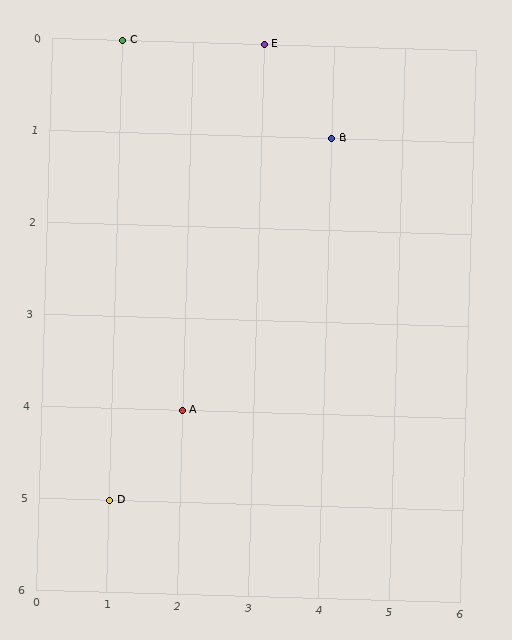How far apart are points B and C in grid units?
Points B and C are 3 columns and 1 row apart (about 3.2 grid units diagonally).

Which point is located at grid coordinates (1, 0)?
Point C is at (1, 0).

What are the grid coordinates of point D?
Point D is at grid coordinates (1, 5).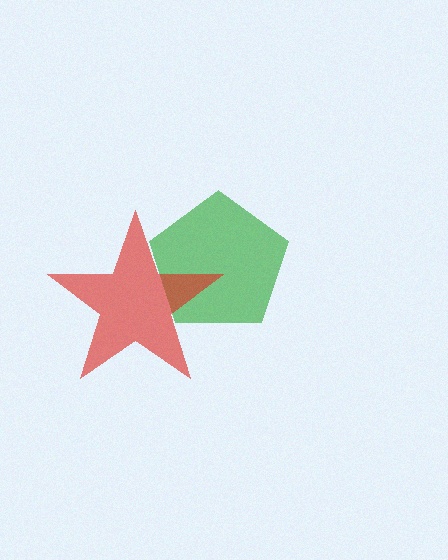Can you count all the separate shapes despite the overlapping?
Yes, there are 2 separate shapes.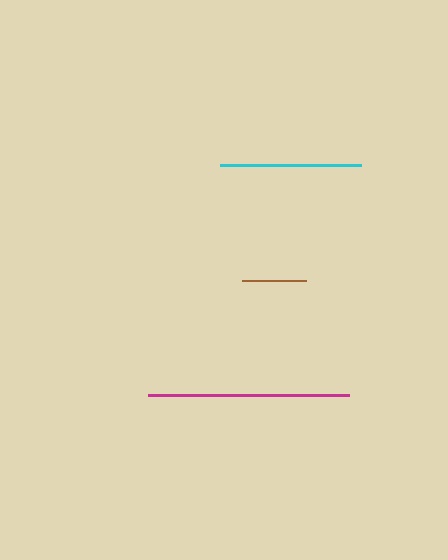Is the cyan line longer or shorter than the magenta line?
The magenta line is longer than the cyan line.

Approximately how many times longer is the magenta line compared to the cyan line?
The magenta line is approximately 1.4 times the length of the cyan line.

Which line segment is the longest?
The magenta line is the longest at approximately 201 pixels.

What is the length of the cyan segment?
The cyan segment is approximately 140 pixels long.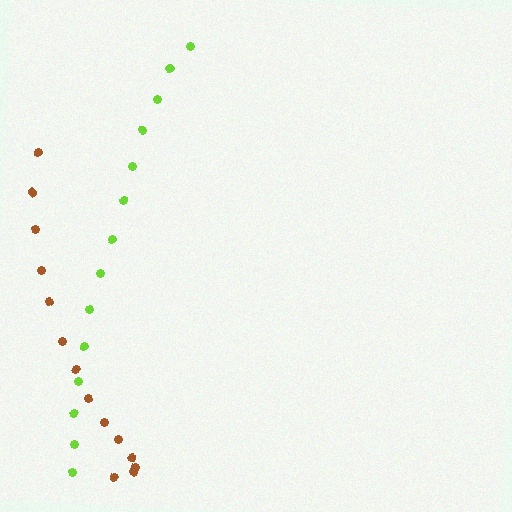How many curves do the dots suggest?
There are 2 distinct paths.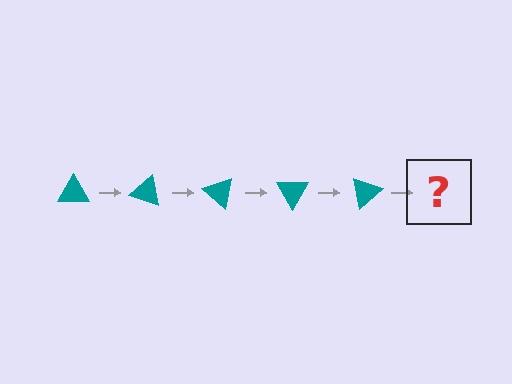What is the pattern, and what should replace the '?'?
The pattern is that the triangle rotates 20 degrees each step. The '?' should be a teal triangle rotated 100 degrees.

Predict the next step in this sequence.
The next step is a teal triangle rotated 100 degrees.